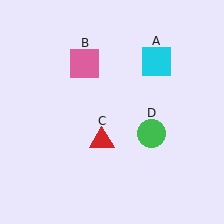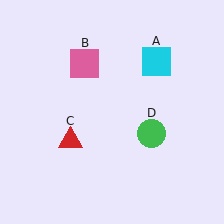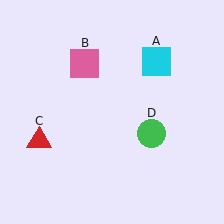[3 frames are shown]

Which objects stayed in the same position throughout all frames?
Cyan square (object A) and pink square (object B) and green circle (object D) remained stationary.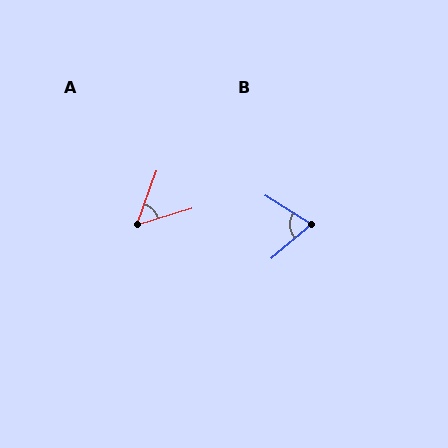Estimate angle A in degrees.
Approximately 53 degrees.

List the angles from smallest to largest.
A (53°), B (73°).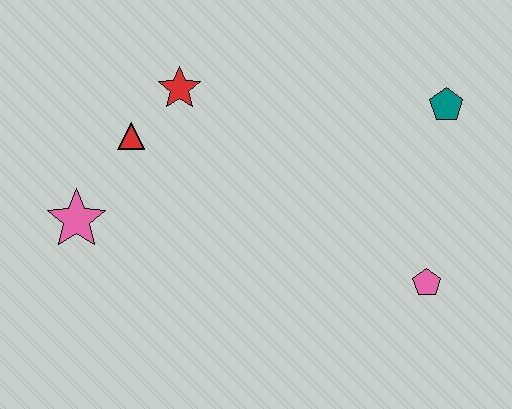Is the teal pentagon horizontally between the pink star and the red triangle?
No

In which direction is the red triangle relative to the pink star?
The red triangle is above the pink star.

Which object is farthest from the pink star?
The teal pentagon is farthest from the pink star.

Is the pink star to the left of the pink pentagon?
Yes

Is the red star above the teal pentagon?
Yes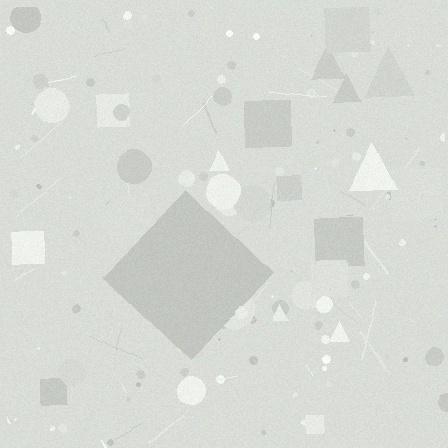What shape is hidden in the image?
A diamond is hidden in the image.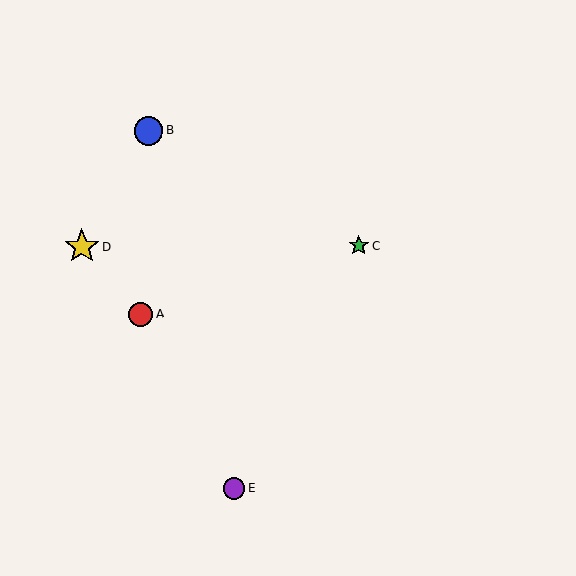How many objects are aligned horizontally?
2 objects (C, D) are aligned horizontally.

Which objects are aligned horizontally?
Objects C, D are aligned horizontally.